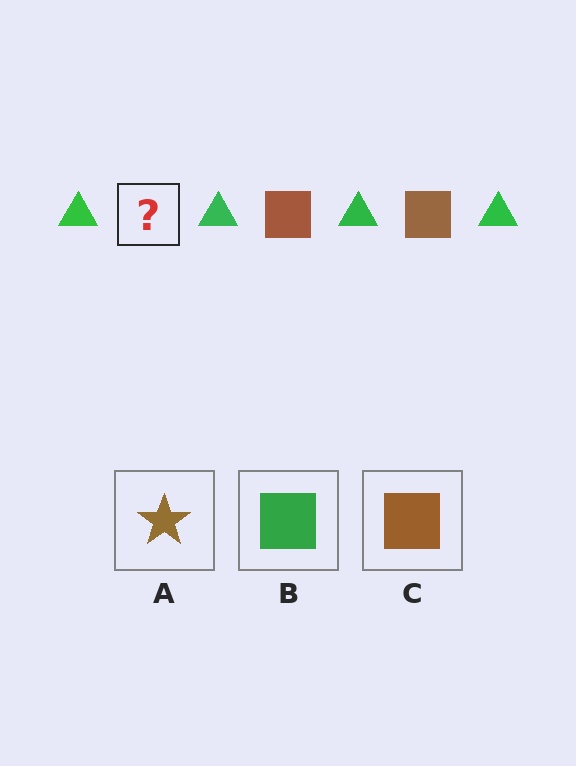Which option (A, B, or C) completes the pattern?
C.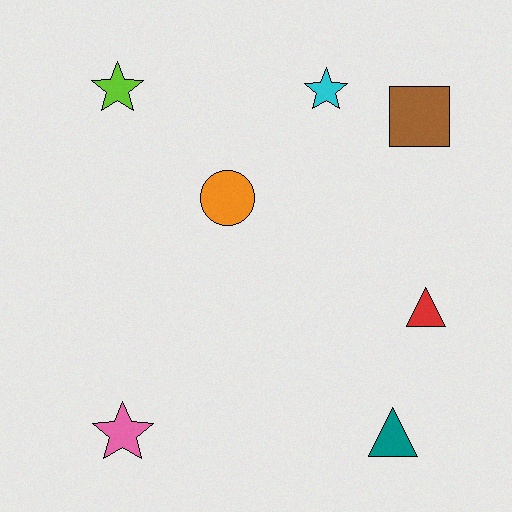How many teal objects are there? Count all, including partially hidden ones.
There is 1 teal object.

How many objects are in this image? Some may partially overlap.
There are 7 objects.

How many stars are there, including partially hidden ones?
There are 3 stars.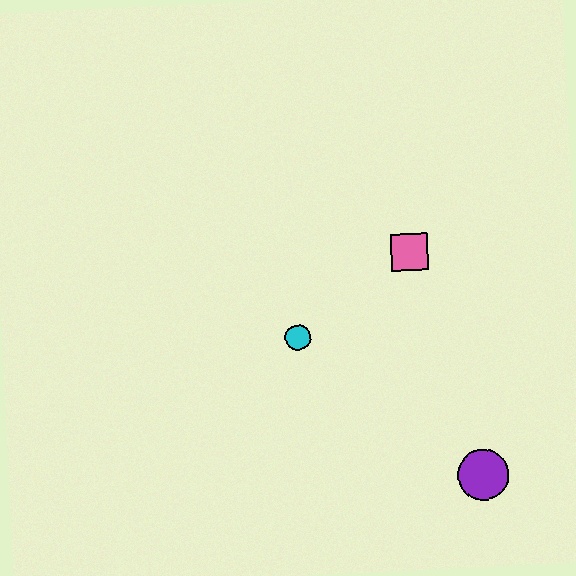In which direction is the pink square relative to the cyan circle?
The pink square is to the right of the cyan circle.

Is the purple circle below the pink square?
Yes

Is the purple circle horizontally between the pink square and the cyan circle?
No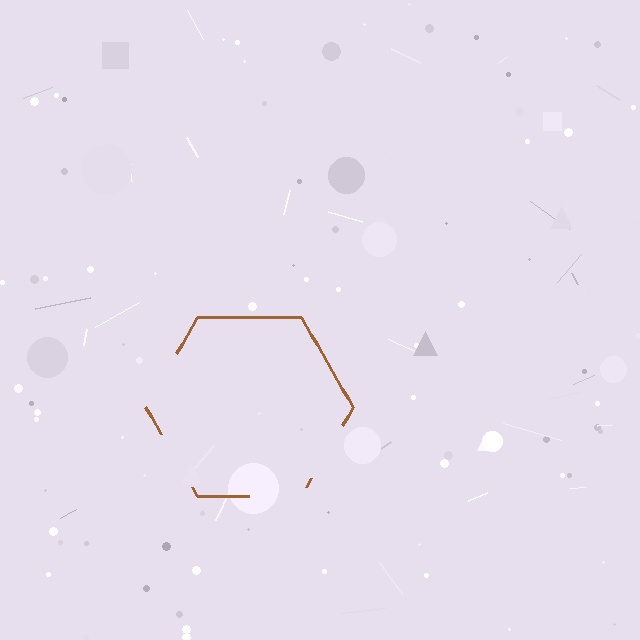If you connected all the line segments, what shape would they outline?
They would outline a hexagon.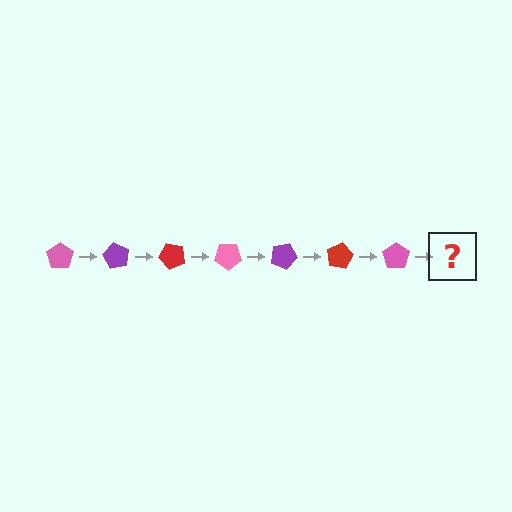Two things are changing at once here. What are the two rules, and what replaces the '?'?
The two rules are that it rotates 60 degrees each step and the color cycles through pink, purple, and red. The '?' should be a purple pentagon, rotated 420 degrees from the start.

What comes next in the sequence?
The next element should be a purple pentagon, rotated 420 degrees from the start.